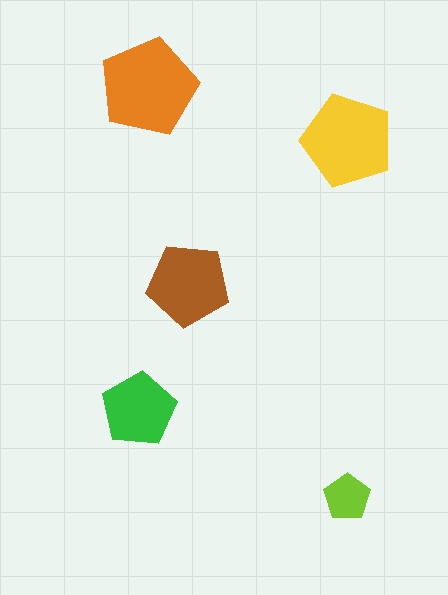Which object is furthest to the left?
The green pentagon is leftmost.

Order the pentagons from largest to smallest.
the orange one, the yellow one, the brown one, the green one, the lime one.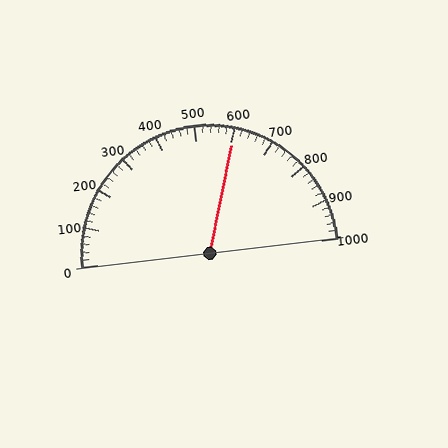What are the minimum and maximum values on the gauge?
The gauge ranges from 0 to 1000.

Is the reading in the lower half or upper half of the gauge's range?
The reading is in the upper half of the range (0 to 1000).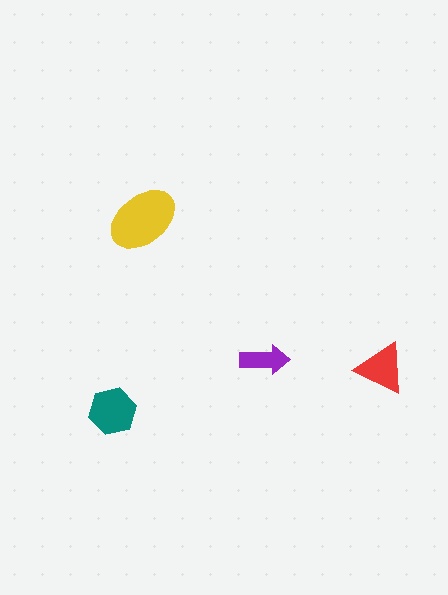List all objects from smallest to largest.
The purple arrow, the red triangle, the teal hexagon, the yellow ellipse.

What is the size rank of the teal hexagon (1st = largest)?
2nd.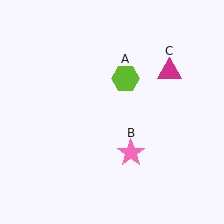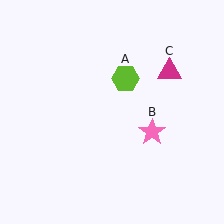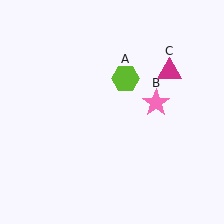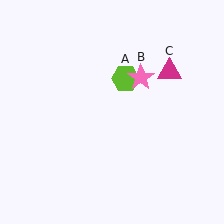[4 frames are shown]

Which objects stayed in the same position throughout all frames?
Lime hexagon (object A) and magenta triangle (object C) remained stationary.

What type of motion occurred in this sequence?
The pink star (object B) rotated counterclockwise around the center of the scene.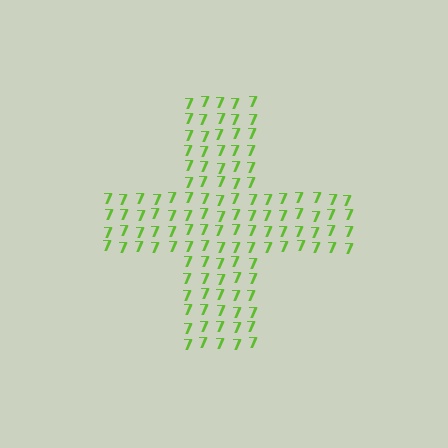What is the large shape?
The large shape is a cross.